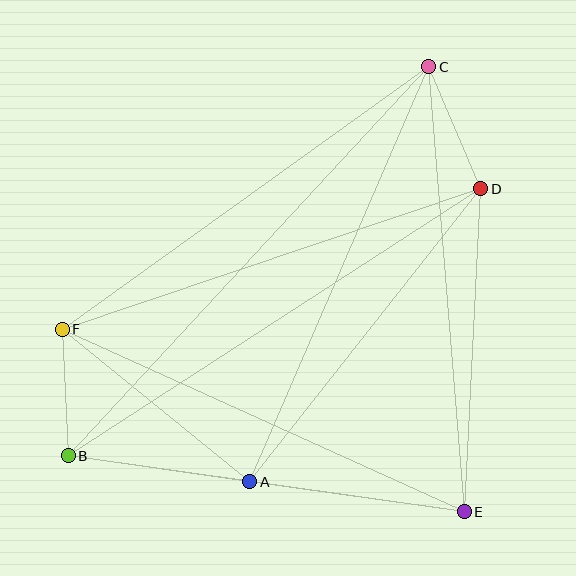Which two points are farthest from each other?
Points B and C are farthest from each other.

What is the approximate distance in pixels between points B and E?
The distance between B and E is approximately 400 pixels.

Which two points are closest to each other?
Points B and F are closest to each other.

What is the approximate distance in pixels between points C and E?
The distance between C and E is approximately 446 pixels.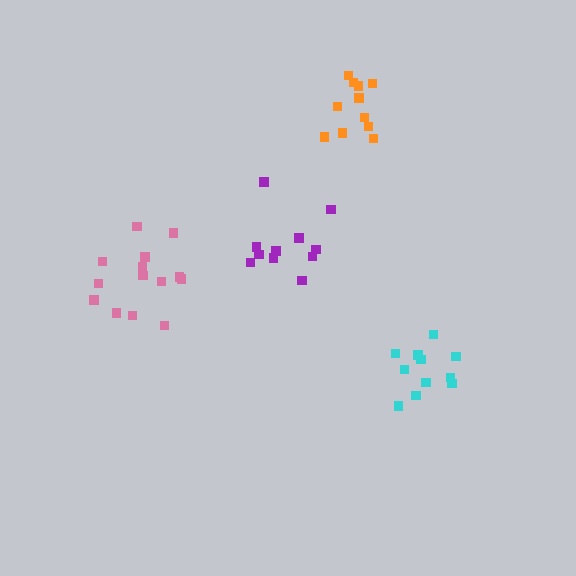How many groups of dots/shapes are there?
There are 4 groups.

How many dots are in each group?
Group 1: 14 dots, Group 2: 11 dots, Group 3: 11 dots, Group 4: 11 dots (47 total).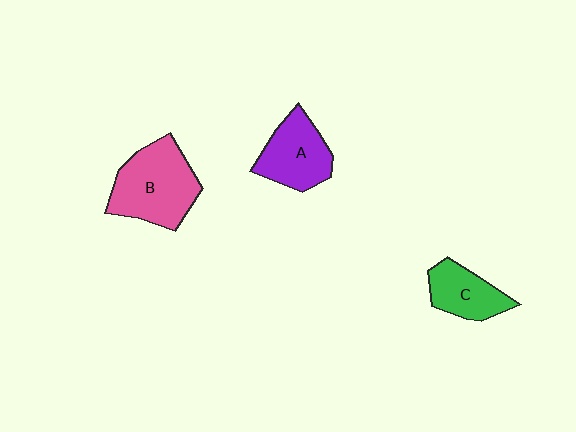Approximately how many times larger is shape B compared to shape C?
Approximately 1.7 times.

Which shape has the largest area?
Shape B (pink).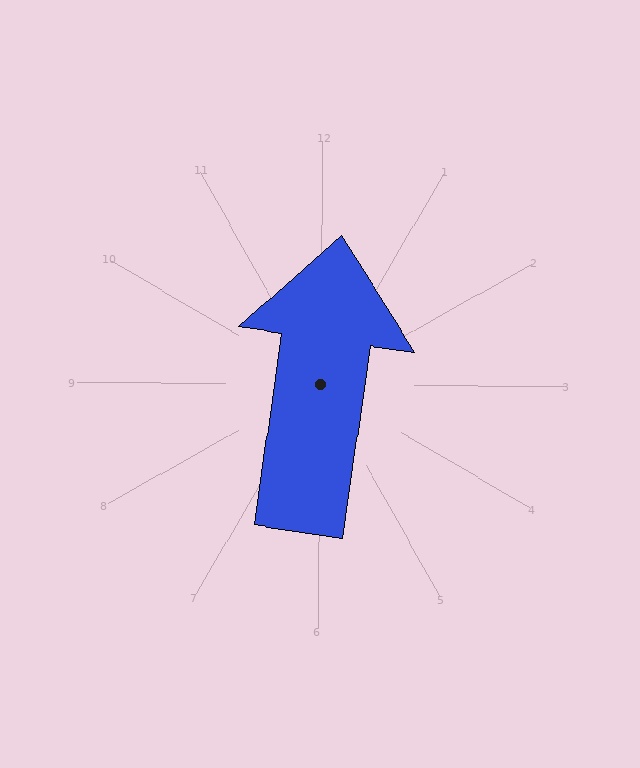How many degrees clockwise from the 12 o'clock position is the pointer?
Approximately 8 degrees.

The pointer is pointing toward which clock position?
Roughly 12 o'clock.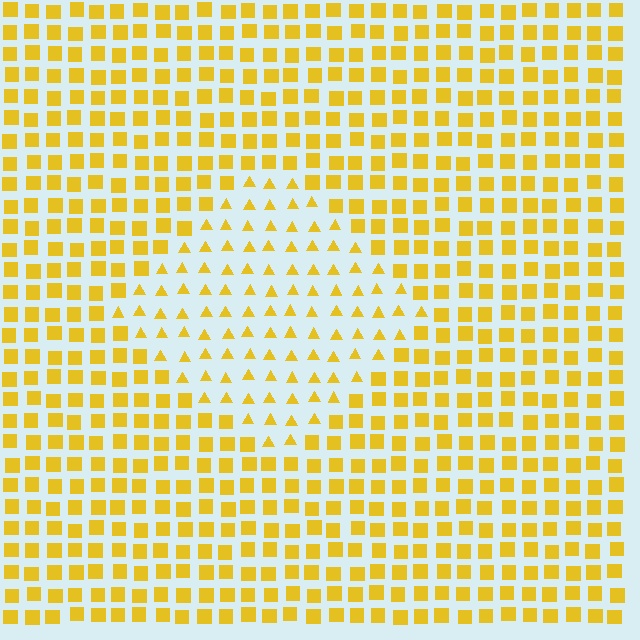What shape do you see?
I see a diamond.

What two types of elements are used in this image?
The image uses triangles inside the diamond region and squares outside it.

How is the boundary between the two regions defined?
The boundary is defined by a change in element shape: triangles inside vs. squares outside. All elements share the same color and spacing.